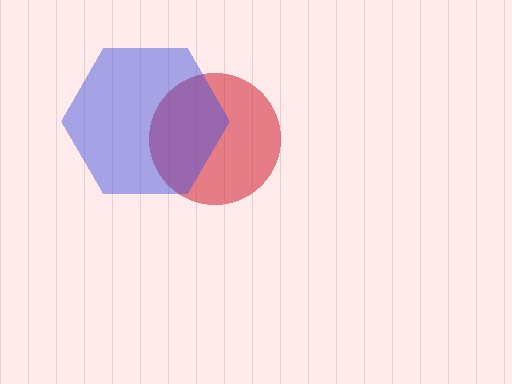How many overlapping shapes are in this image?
There are 2 overlapping shapes in the image.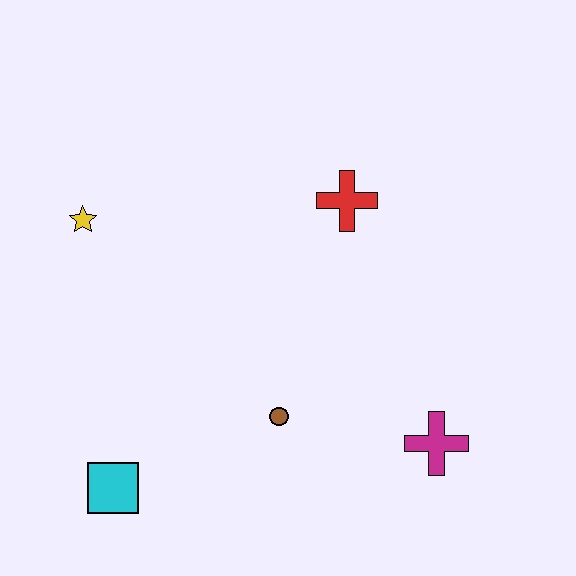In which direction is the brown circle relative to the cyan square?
The brown circle is to the right of the cyan square.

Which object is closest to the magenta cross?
The brown circle is closest to the magenta cross.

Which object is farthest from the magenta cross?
The yellow star is farthest from the magenta cross.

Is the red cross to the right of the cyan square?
Yes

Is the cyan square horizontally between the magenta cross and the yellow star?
Yes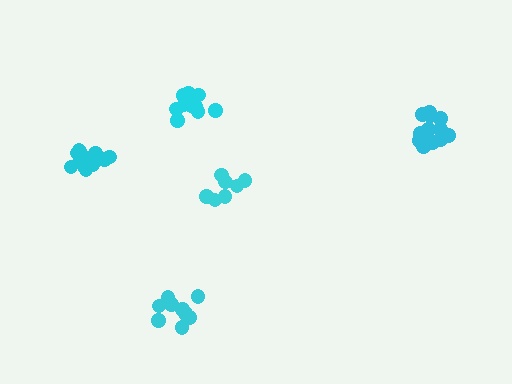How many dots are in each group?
Group 1: 13 dots, Group 2: 7 dots, Group 3: 13 dots, Group 4: 11 dots, Group 5: 9 dots (53 total).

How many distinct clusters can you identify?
There are 5 distinct clusters.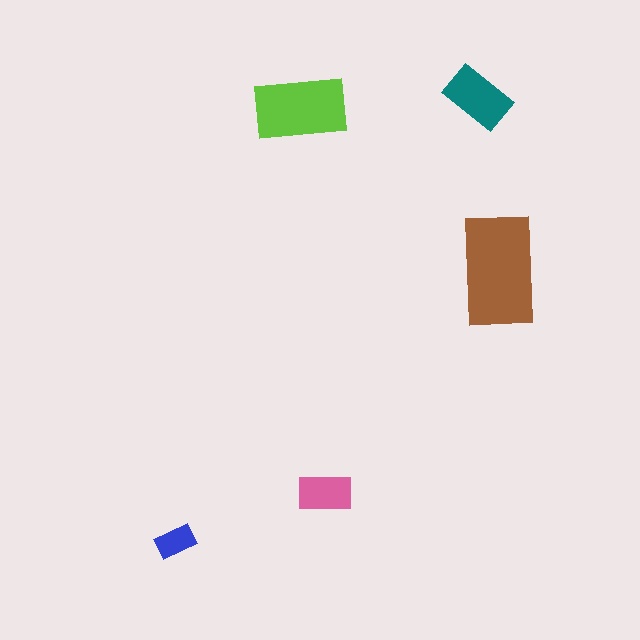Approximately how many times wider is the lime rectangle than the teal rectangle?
About 1.5 times wider.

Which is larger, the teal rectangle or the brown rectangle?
The brown one.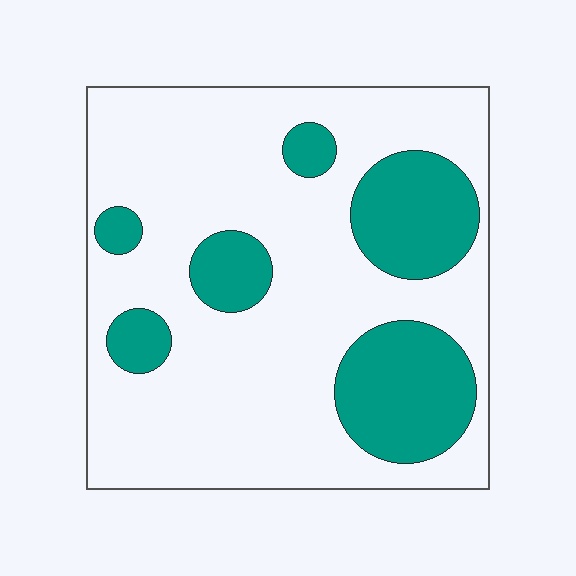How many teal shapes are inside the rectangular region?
6.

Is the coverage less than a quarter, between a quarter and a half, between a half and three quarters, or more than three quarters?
Between a quarter and a half.